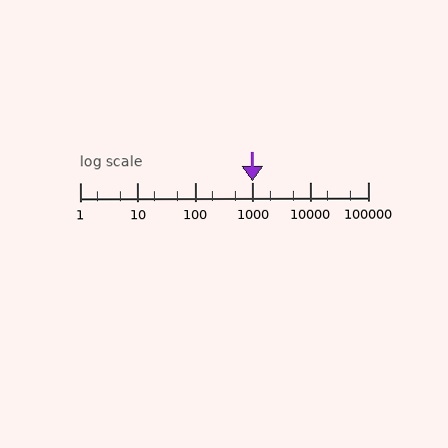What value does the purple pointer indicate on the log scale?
The pointer indicates approximately 1000.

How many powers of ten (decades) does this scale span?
The scale spans 5 decades, from 1 to 100000.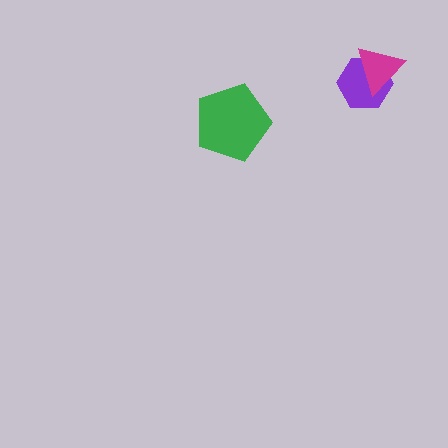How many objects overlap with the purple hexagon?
1 object overlaps with the purple hexagon.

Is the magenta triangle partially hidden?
No, no other shape covers it.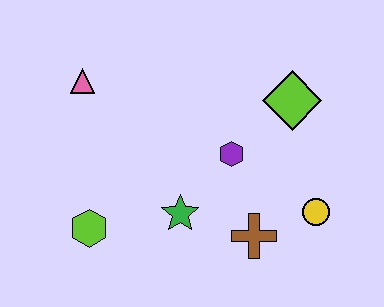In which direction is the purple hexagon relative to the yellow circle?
The purple hexagon is to the left of the yellow circle.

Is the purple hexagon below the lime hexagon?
No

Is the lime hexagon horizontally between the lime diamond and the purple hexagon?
No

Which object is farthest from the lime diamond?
The lime hexagon is farthest from the lime diamond.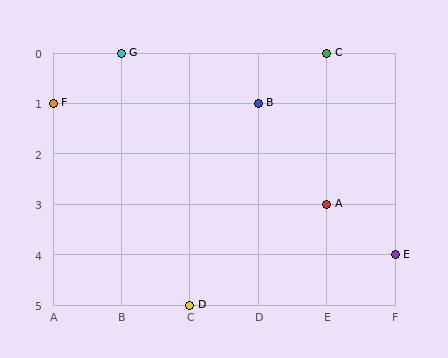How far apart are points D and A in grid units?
Points D and A are 2 columns and 2 rows apart (about 2.8 grid units diagonally).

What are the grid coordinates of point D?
Point D is at grid coordinates (C, 5).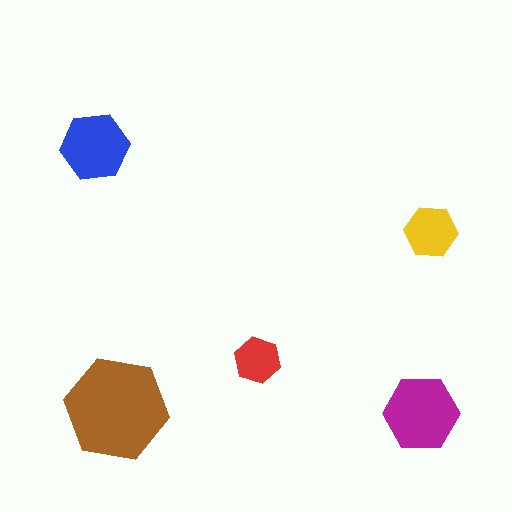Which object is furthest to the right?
The yellow hexagon is rightmost.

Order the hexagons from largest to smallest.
the brown one, the magenta one, the blue one, the yellow one, the red one.